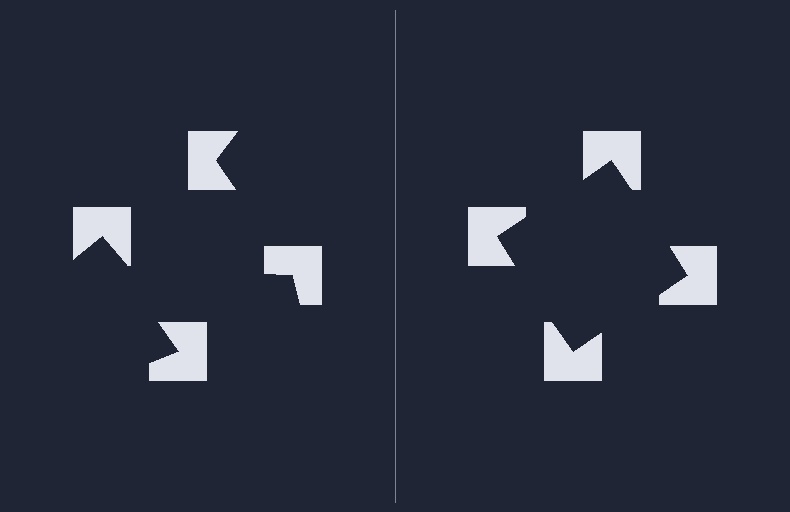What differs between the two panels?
The notched squares are positioned identically on both sides; only the wedge orientations differ. On the right they align to a square; on the left they are misaligned.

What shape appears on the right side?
An illusory square.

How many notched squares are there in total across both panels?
8 — 4 on each side.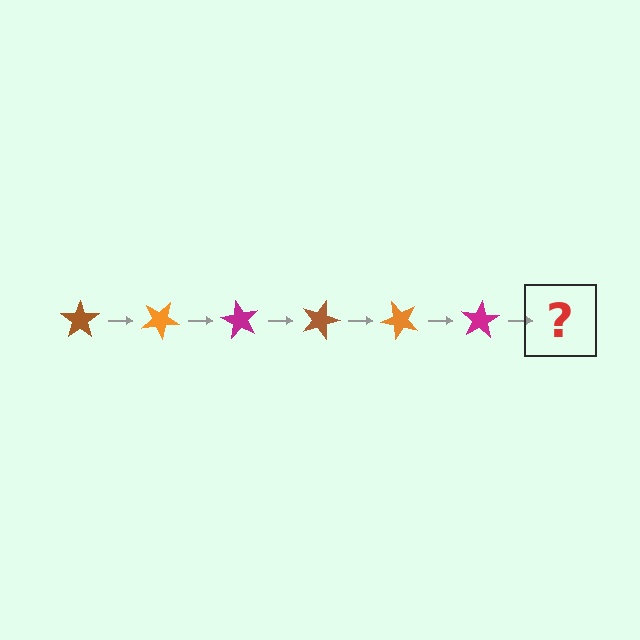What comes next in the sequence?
The next element should be a brown star, rotated 180 degrees from the start.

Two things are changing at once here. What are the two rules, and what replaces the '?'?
The two rules are that it rotates 30 degrees each step and the color cycles through brown, orange, and magenta. The '?' should be a brown star, rotated 180 degrees from the start.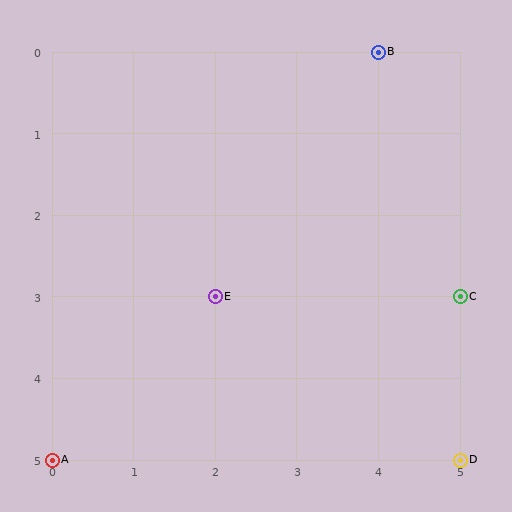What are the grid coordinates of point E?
Point E is at grid coordinates (2, 3).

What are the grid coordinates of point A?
Point A is at grid coordinates (0, 5).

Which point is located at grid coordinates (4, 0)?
Point B is at (4, 0).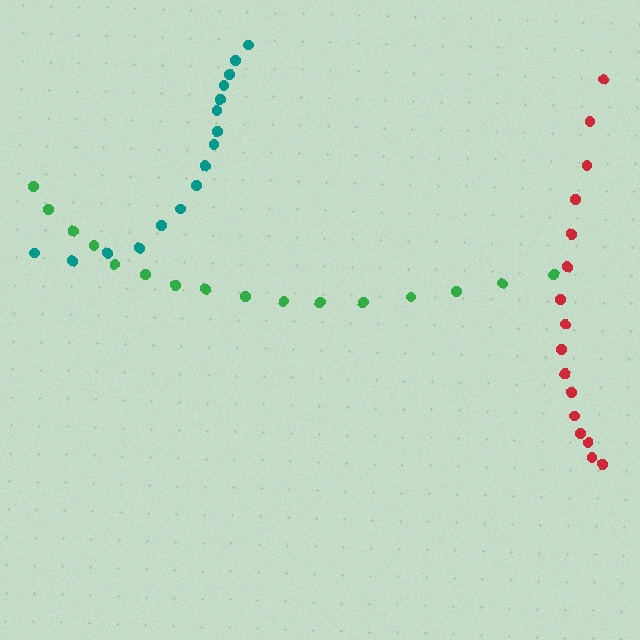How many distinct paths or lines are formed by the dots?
There are 3 distinct paths.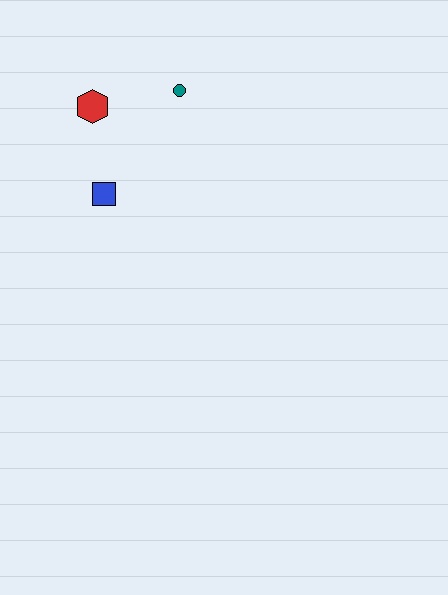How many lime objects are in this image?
There are no lime objects.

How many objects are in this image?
There are 3 objects.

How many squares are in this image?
There is 1 square.